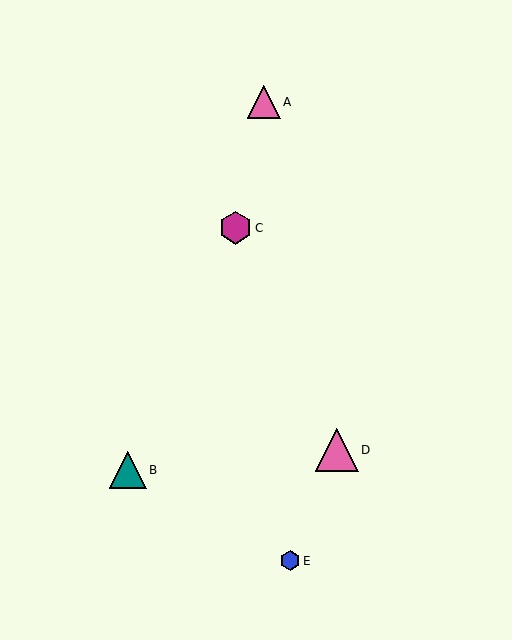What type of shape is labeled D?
Shape D is a pink triangle.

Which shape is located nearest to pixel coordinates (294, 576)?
The blue hexagon (labeled E) at (290, 561) is nearest to that location.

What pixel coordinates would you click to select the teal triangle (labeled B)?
Click at (128, 470) to select the teal triangle B.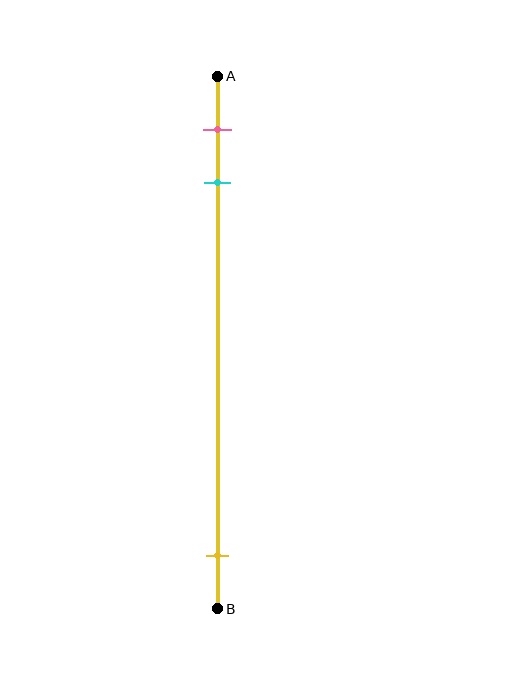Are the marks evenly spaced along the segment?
No, the marks are not evenly spaced.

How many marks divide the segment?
There are 3 marks dividing the segment.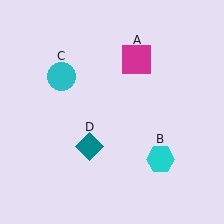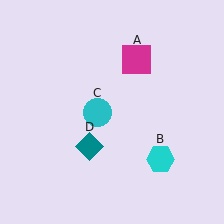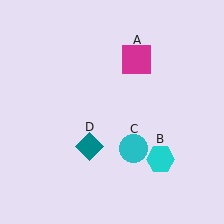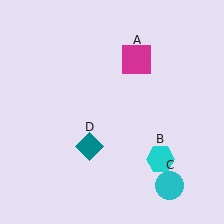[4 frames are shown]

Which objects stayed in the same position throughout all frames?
Magenta square (object A) and cyan hexagon (object B) and teal diamond (object D) remained stationary.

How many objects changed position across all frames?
1 object changed position: cyan circle (object C).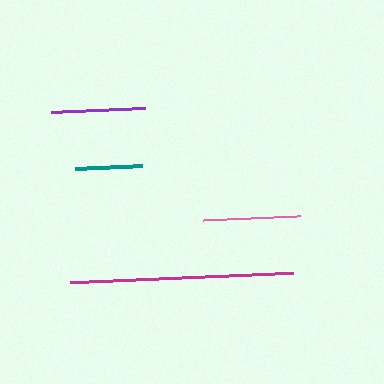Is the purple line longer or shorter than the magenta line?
The magenta line is longer than the purple line.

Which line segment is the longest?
The magenta line is the longest at approximately 223 pixels.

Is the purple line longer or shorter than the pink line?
The pink line is longer than the purple line.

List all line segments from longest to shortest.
From longest to shortest: magenta, pink, purple, teal.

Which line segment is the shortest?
The teal line is the shortest at approximately 67 pixels.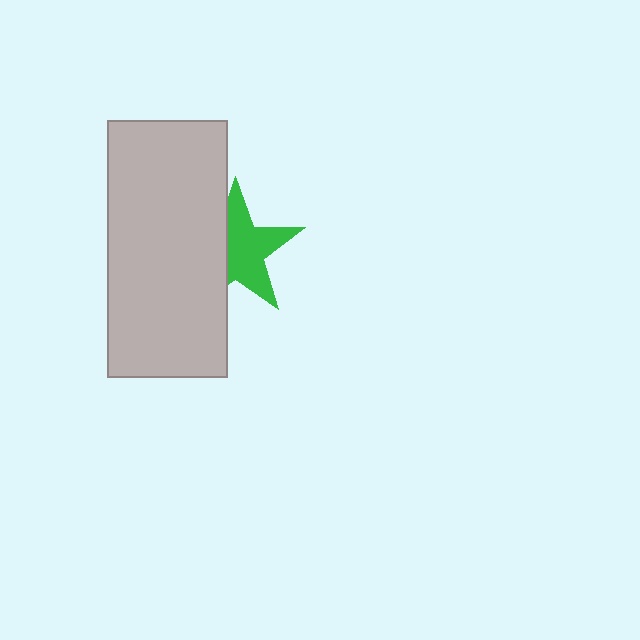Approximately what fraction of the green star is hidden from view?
Roughly 38% of the green star is hidden behind the light gray rectangle.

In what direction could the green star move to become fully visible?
The green star could move right. That would shift it out from behind the light gray rectangle entirely.